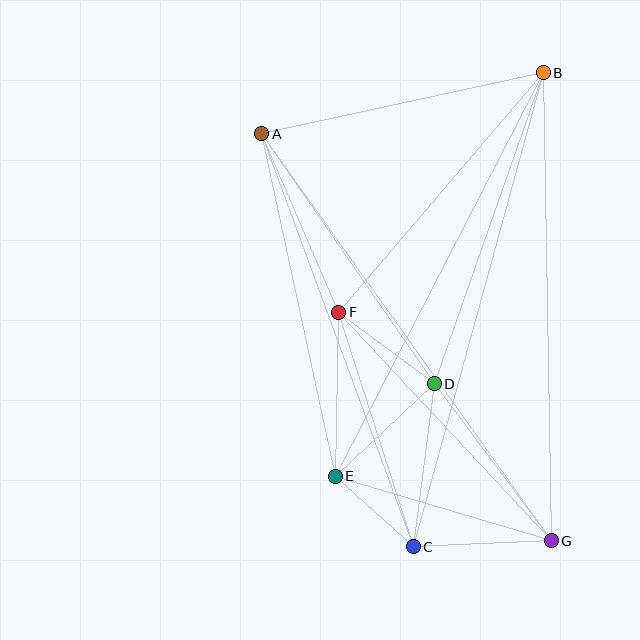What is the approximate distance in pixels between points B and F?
The distance between B and F is approximately 315 pixels.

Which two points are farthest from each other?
Points A and G are farthest from each other.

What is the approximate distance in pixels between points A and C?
The distance between A and C is approximately 440 pixels.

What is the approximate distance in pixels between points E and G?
The distance between E and G is approximately 225 pixels.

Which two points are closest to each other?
Points C and E are closest to each other.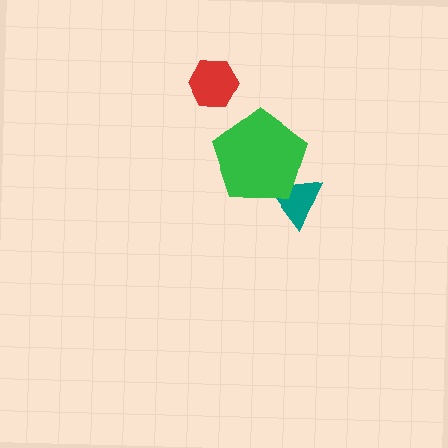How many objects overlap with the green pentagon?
1 object overlaps with the green pentagon.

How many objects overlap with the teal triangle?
1 object overlaps with the teal triangle.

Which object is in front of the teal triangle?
The green pentagon is in front of the teal triangle.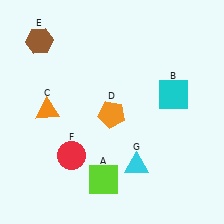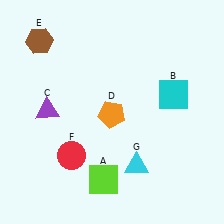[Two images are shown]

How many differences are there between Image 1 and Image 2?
There is 1 difference between the two images.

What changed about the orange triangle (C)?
In Image 1, C is orange. In Image 2, it changed to purple.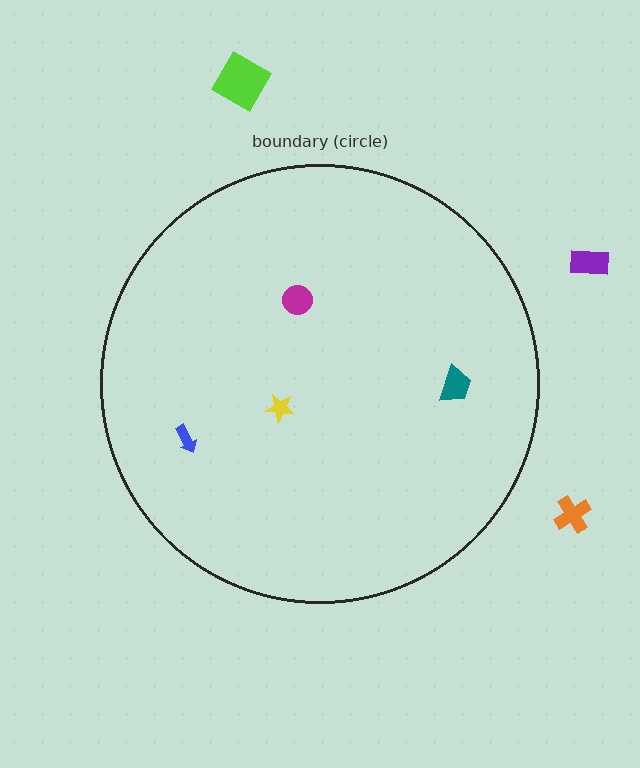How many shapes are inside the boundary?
4 inside, 3 outside.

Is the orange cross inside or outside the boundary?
Outside.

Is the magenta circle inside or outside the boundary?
Inside.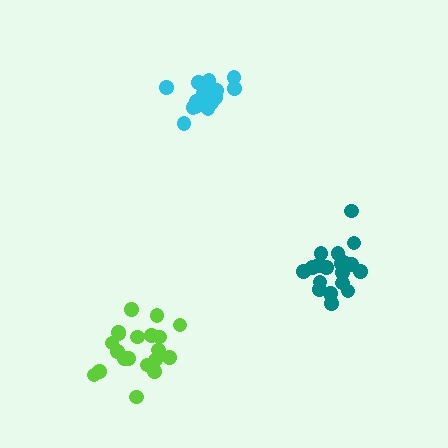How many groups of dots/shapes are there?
There are 3 groups.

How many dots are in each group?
Group 1: 19 dots, Group 2: 20 dots, Group 3: 19 dots (58 total).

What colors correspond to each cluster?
The clusters are colored: cyan, lime, teal.